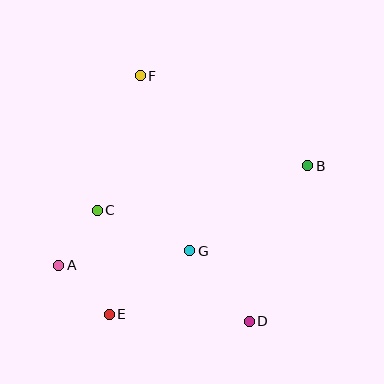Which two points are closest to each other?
Points A and C are closest to each other.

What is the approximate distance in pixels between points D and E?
The distance between D and E is approximately 140 pixels.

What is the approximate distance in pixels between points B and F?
The distance between B and F is approximately 190 pixels.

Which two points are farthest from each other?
Points D and F are farthest from each other.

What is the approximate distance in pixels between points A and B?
The distance between A and B is approximately 268 pixels.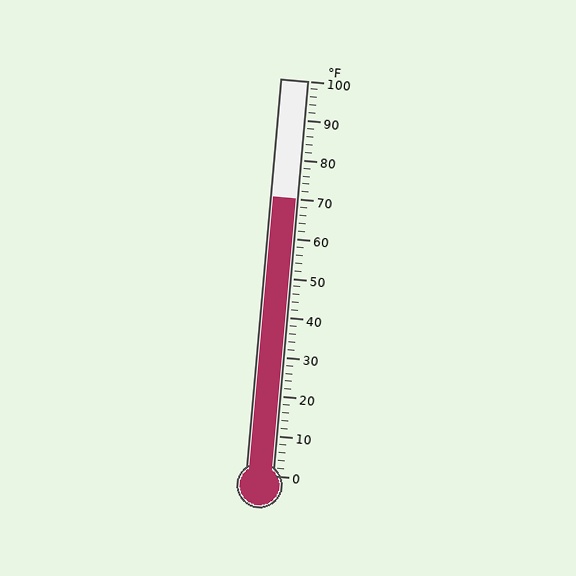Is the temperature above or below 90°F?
The temperature is below 90°F.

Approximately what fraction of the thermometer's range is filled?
The thermometer is filled to approximately 70% of its range.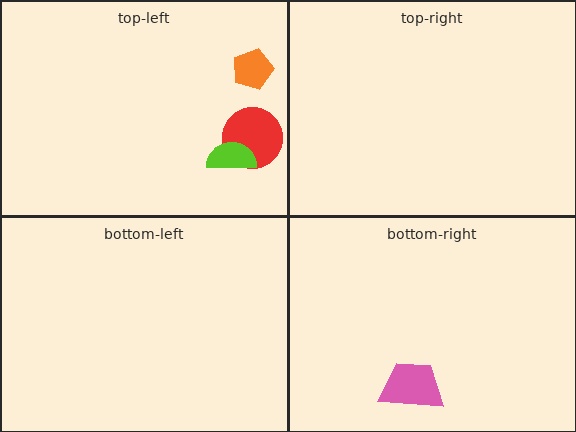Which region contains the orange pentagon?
The top-left region.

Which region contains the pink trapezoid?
The bottom-right region.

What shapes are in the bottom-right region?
The pink trapezoid.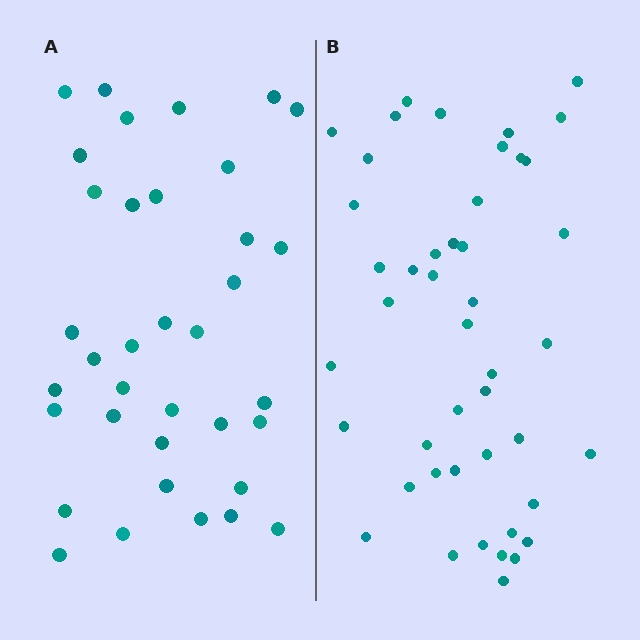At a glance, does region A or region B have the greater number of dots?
Region B (the right region) has more dots.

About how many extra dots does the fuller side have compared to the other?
Region B has roughly 8 or so more dots than region A.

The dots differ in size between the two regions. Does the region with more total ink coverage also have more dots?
No. Region A has more total ink coverage because its dots are larger, but region B actually contains more individual dots. Total area can be misleading — the number of items is what matters here.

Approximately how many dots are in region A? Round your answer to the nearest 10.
About 40 dots. (The exact count is 36, which rounds to 40.)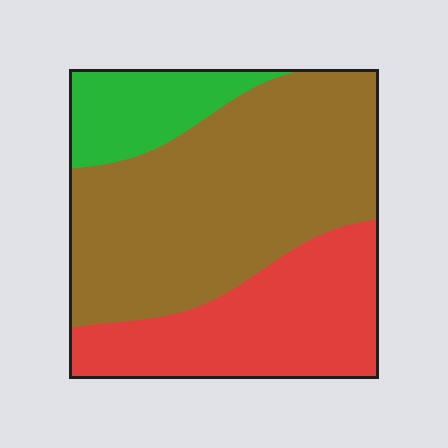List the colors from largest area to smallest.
From largest to smallest: brown, red, green.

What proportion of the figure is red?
Red covers 31% of the figure.